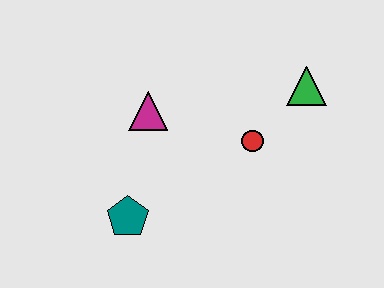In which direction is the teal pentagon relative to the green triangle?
The teal pentagon is to the left of the green triangle.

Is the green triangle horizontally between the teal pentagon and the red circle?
No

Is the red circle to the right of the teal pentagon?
Yes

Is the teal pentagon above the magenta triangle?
No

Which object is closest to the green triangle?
The red circle is closest to the green triangle.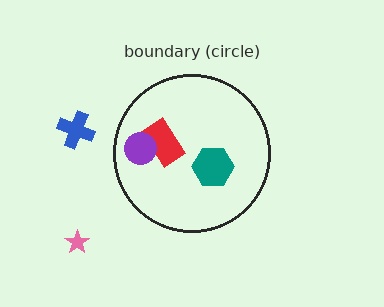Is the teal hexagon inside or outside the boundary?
Inside.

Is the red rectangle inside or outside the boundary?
Inside.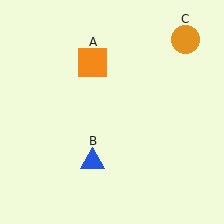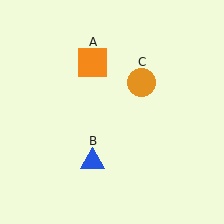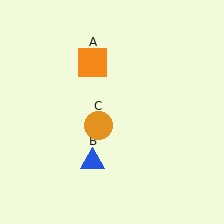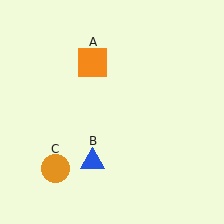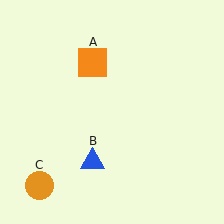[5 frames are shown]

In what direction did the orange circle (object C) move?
The orange circle (object C) moved down and to the left.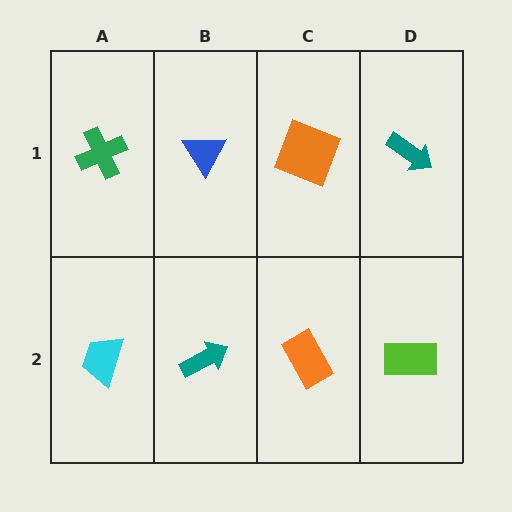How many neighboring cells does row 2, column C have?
3.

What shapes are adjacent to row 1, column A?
A cyan trapezoid (row 2, column A), a blue triangle (row 1, column B).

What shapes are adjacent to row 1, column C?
An orange rectangle (row 2, column C), a blue triangle (row 1, column B), a teal arrow (row 1, column D).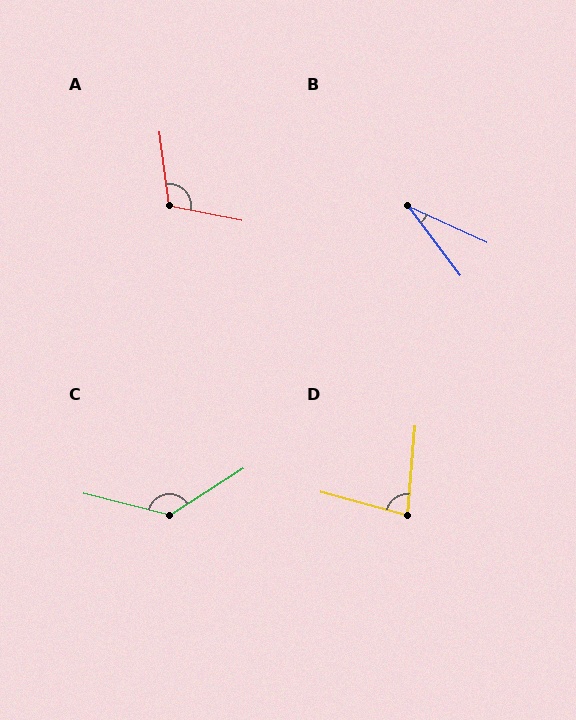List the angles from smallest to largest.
B (28°), D (80°), A (109°), C (133°).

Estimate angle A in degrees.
Approximately 109 degrees.